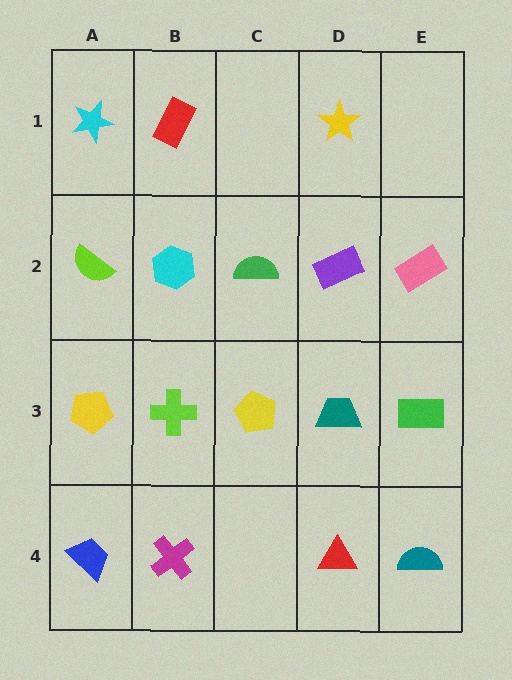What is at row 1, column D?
A yellow star.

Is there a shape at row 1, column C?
No, that cell is empty.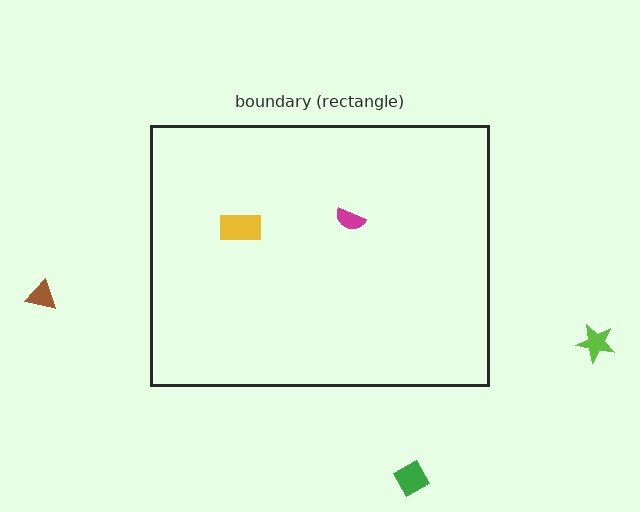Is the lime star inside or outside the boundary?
Outside.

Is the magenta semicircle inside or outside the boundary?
Inside.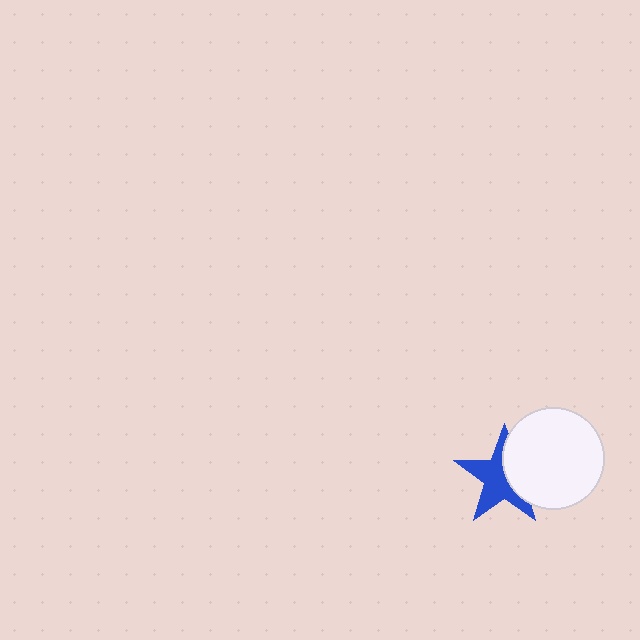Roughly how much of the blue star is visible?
About half of it is visible (roughly 61%).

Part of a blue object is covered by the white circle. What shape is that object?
It is a star.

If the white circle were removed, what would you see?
You would see the complete blue star.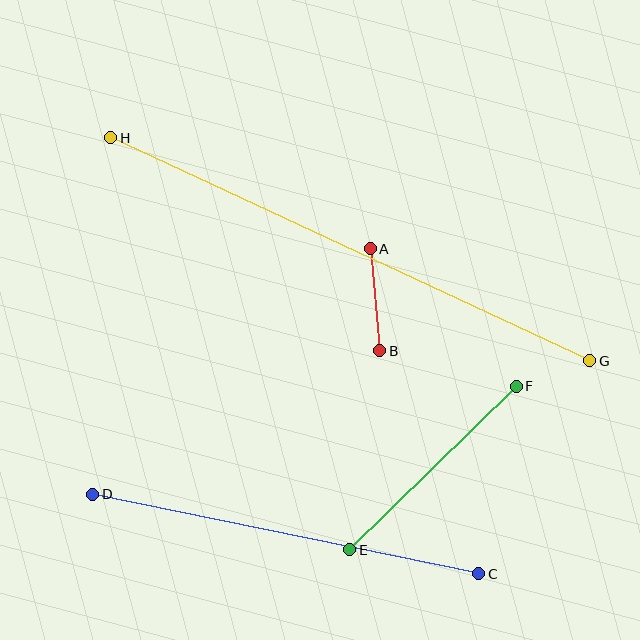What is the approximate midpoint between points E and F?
The midpoint is at approximately (433, 468) pixels.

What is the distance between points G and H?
The distance is approximately 528 pixels.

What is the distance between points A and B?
The distance is approximately 102 pixels.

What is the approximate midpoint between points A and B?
The midpoint is at approximately (375, 300) pixels.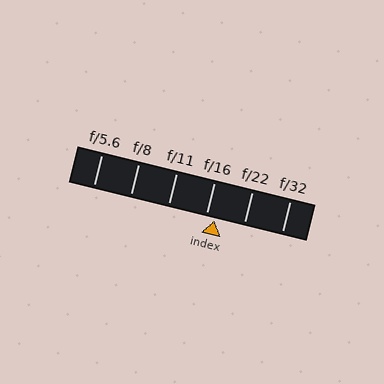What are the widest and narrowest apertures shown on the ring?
The widest aperture shown is f/5.6 and the narrowest is f/32.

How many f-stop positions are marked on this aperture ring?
There are 6 f-stop positions marked.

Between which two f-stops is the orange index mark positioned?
The index mark is between f/16 and f/22.